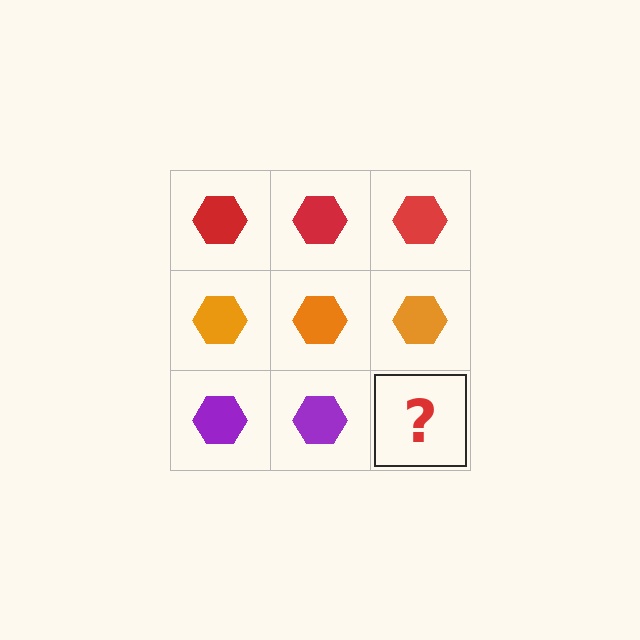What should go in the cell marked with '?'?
The missing cell should contain a purple hexagon.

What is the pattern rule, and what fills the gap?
The rule is that each row has a consistent color. The gap should be filled with a purple hexagon.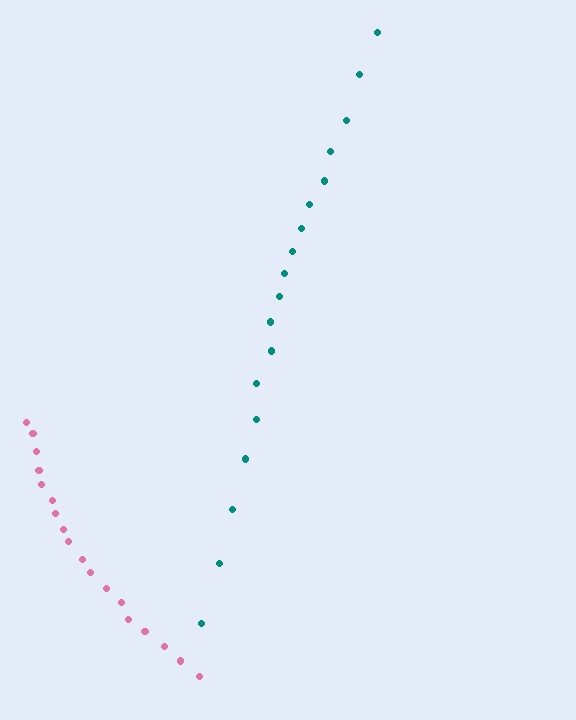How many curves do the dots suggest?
There are 2 distinct paths.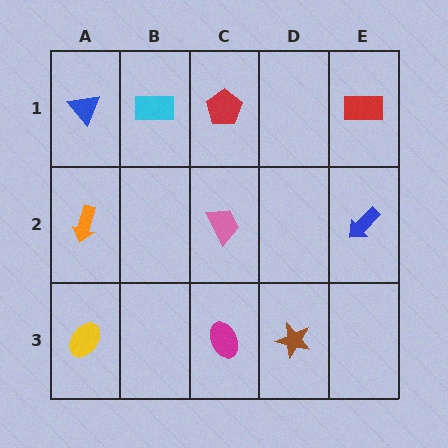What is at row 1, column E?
A red rectangle.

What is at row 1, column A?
A blue triangle.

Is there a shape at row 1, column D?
No, that cell is empty.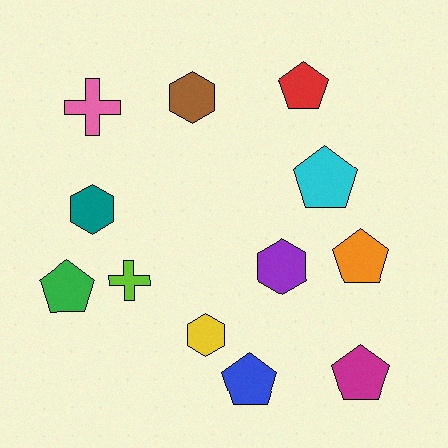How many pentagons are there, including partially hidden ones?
There are 6 pentagons.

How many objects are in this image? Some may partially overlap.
There are 12 objects.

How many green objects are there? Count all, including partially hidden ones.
There is 1 green object.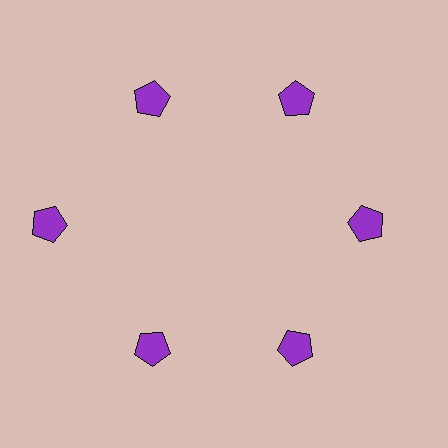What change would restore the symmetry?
The symmetry would be restored by moving it inward, back onto the ring so that all 6 pentagons sit at equal angles and equal distance from the center.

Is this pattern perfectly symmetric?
No. The 6 purple pentagons are arranged in a ring, but one element near the 9 o'clock position is pushed outward from the center, breaking the 6-fold rotational symmetry.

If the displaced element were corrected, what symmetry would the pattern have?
It would have 6-fold rotational symmetry — the pattern would map onto itself every 60 degrees.